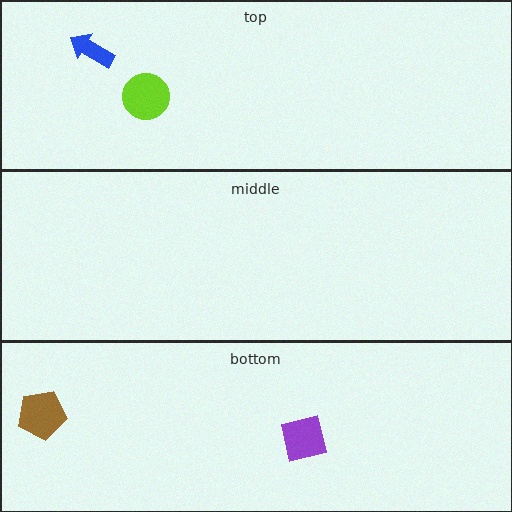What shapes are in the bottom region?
The purple square, the brown pentagon.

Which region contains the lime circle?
The top region.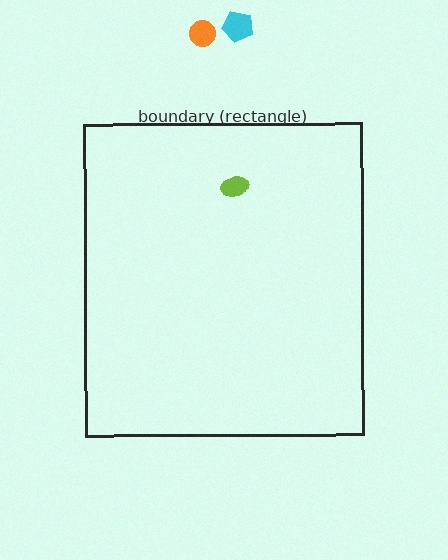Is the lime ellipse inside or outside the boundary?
Inside.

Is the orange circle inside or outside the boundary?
Outside.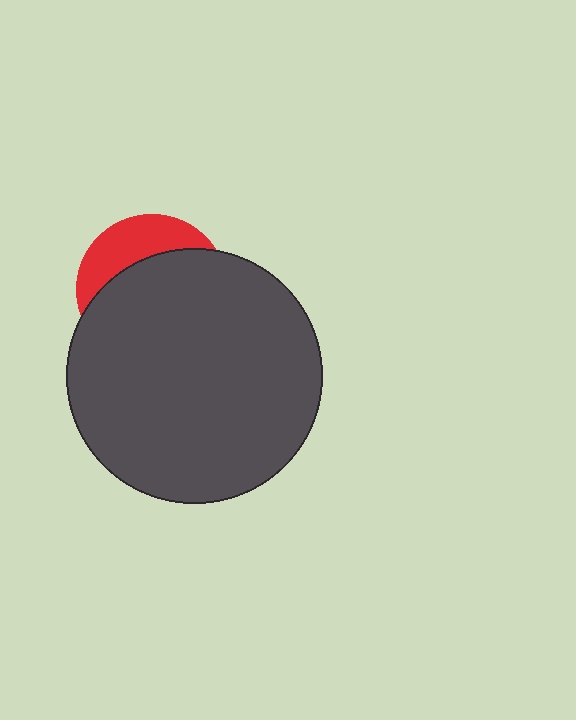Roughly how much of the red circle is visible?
A small part of it is visible (roughly 30%).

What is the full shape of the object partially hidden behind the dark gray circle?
The partially hidden object is a red circle.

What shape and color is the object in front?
The object in front is a dark gray circle.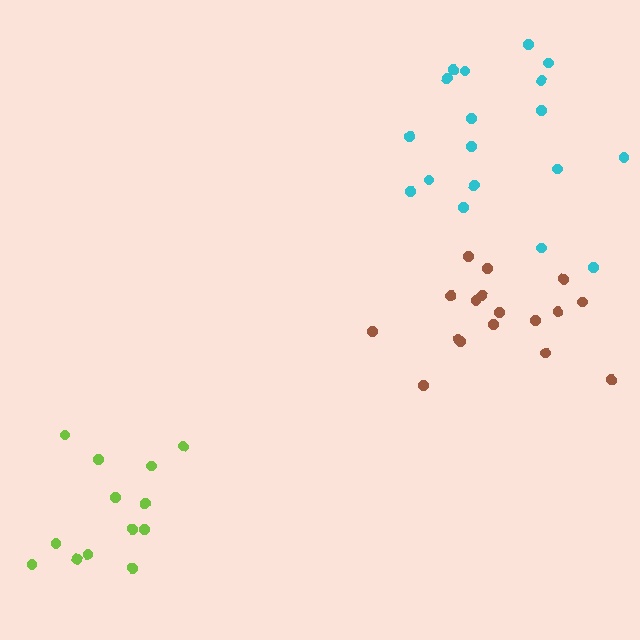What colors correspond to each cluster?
The clusters are colored: brown, cyan, lime.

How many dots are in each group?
Group 1: 17 dots, Group 2: 18 dots, Group 3: 13 dots (48 total).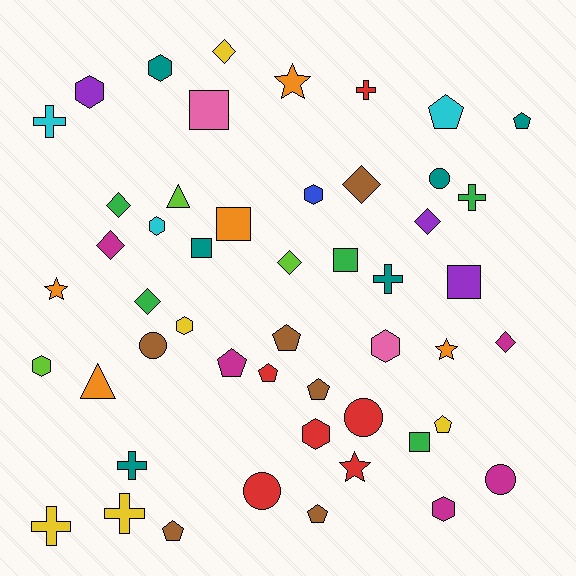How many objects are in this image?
There are 50 objects.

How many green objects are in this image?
There are 5 green objects.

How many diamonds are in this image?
There are 8 diamonds.